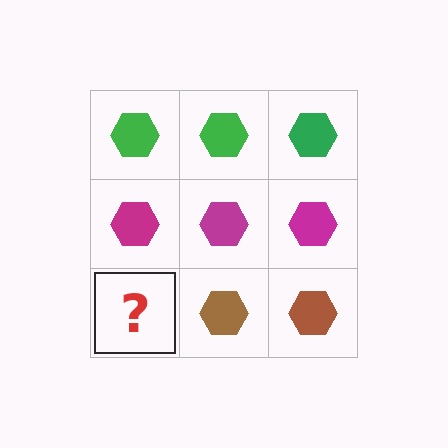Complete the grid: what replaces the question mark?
The question mark should be replaced with a brown hexagon.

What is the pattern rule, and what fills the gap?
The rule is that each row has a consistent color. The gap should be filled with a brown hexagon.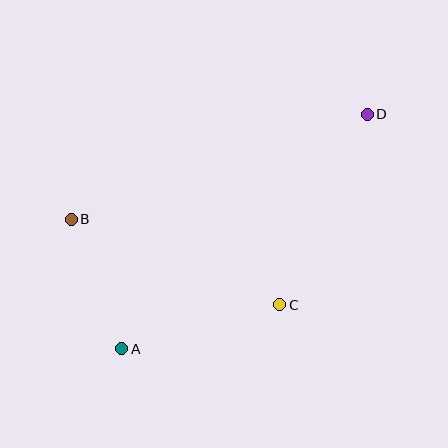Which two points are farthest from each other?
Points A and D are farthest from each other.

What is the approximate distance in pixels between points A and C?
The distance between A and C is approximately 164 pixels.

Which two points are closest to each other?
Points A and B are closest to each other.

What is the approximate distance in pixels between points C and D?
The distance between C and D is approximately 210 pixels.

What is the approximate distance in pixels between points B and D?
The distance between B and D is approximately 314 pixels.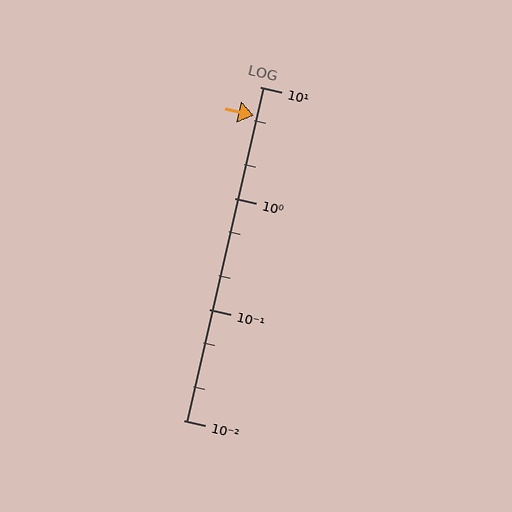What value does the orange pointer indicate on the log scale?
The pointer indicates approximately 5.5.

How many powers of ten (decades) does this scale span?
The scale spans 3 decades, from 0.01 to 10.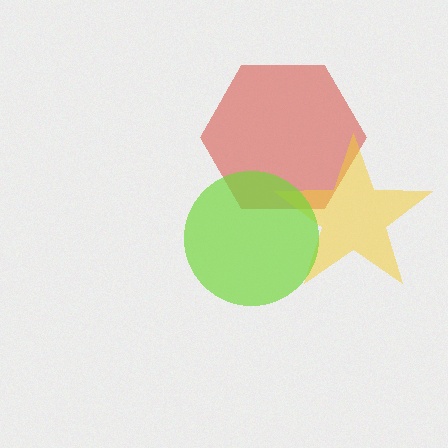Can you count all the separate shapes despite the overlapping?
Yes, there are 3 separate shapes.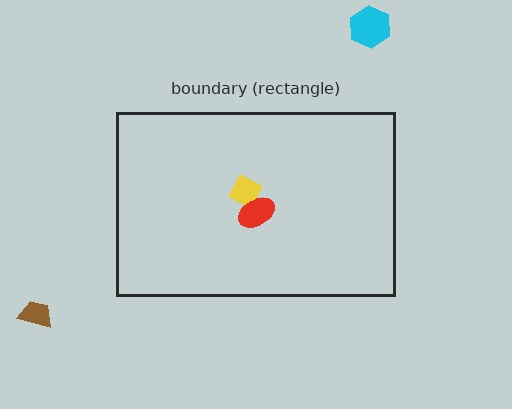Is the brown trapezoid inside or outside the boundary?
Outside.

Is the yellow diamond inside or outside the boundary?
Inside.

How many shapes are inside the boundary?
2 inside, 2 outside.